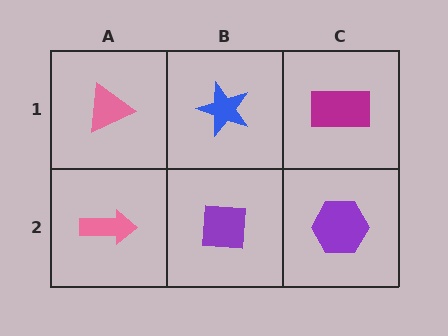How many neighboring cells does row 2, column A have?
2.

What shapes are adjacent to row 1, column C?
A purple hexagon (row 2, column C), a blue star (row 1, column B).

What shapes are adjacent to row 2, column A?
A pink triangle (row 1, column A), a purple square (row 2, column B).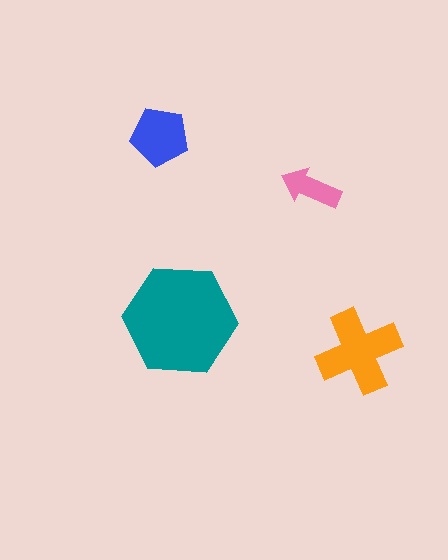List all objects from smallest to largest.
The pink arrow, the blue pentagon, the orange cross, the teal hexagon.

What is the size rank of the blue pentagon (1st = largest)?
3rd.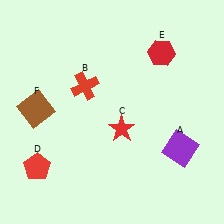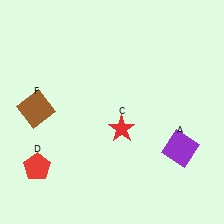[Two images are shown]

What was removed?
The red hexagon (E), the red cross (B) were removed in Image 2.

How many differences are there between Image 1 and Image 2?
There are 2 differences between the two images.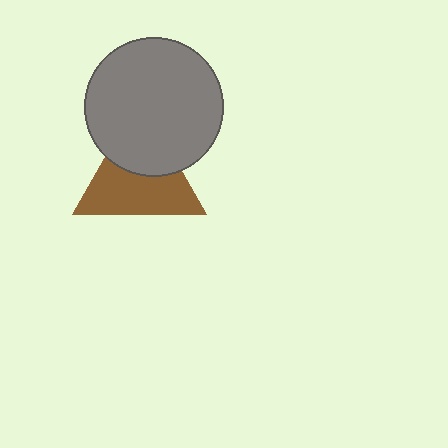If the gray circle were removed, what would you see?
You would see the complete brown triangle.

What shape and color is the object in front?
The object in front is a gray circle.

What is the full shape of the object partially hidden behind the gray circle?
The partially hidden object is a brown triangle.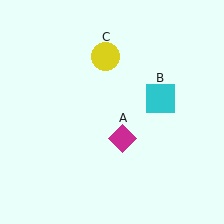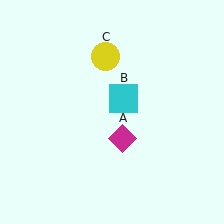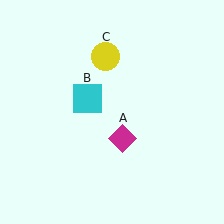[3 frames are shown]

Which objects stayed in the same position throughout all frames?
Magenta diamond (object A) and yellow circle (object C) remained stationary.